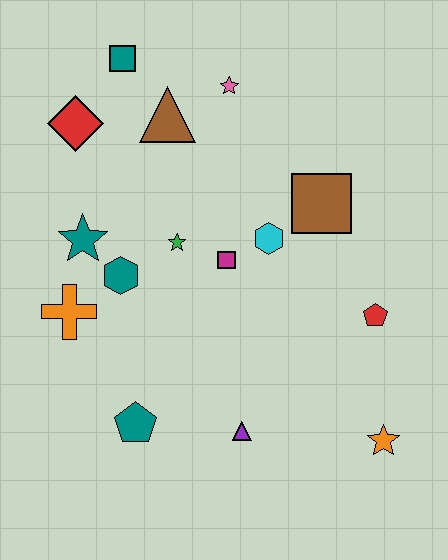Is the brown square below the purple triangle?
No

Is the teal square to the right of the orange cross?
Yes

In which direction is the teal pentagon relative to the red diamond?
The teal pentagon is below the red diamond.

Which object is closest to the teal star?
The teal hexagon is closest to the teal star.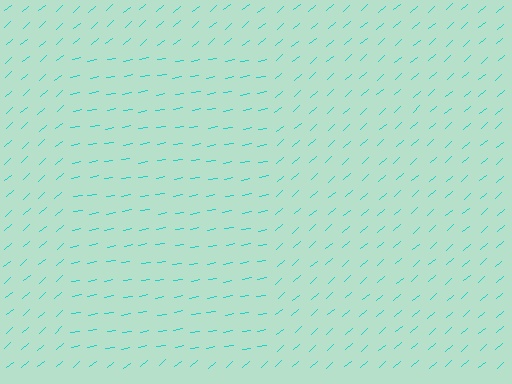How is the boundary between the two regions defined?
The boundary is defined purely by a change in line orientation (approximately 32 degrees difference). All lines are the same color and thickness.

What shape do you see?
I see a rectangle.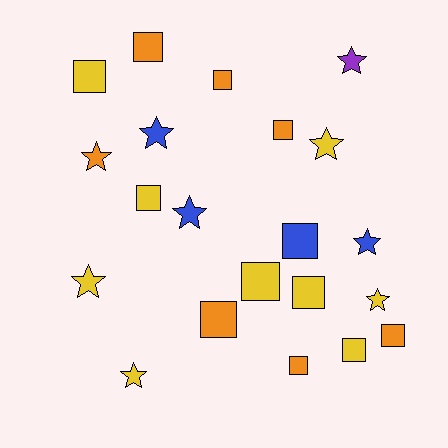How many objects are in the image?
There are 21 objects.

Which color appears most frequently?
Yellow, with 9 objects.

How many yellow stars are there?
There are 4 yellow stars.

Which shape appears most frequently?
Square, with 12 objects.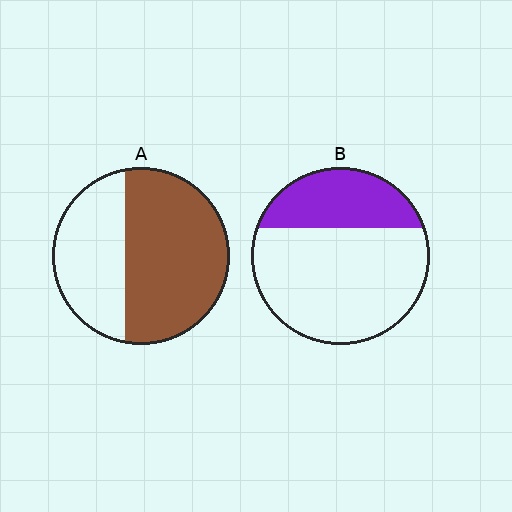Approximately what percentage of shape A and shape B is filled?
A is approximately 60% and B is approximately 30%.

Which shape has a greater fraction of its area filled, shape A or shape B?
Shape A.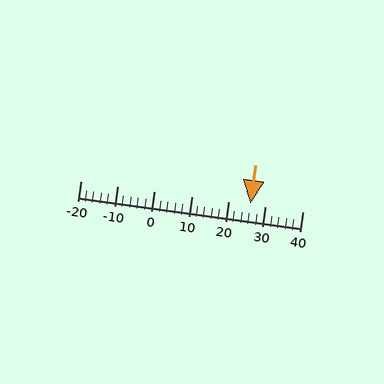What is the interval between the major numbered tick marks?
The major tick marks are spaced 10 units apart.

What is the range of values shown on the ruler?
The ruler shows values from -20 to 40.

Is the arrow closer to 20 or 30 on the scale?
The arrow is closer to 30.